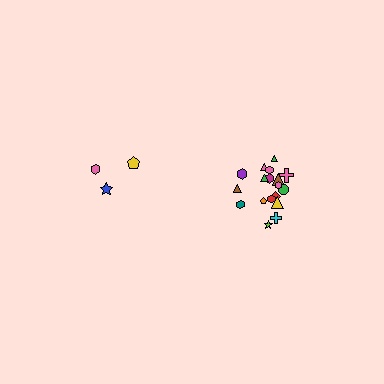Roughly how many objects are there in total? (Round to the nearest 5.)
Roughly 20 objects in total.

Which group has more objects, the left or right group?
The right group.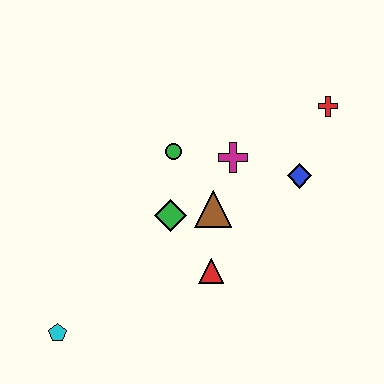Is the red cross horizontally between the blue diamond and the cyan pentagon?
No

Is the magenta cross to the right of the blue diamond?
No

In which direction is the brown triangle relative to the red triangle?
The brown triangle is above the red triangle.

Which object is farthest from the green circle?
The cyan pentagon is farthest from the green circle.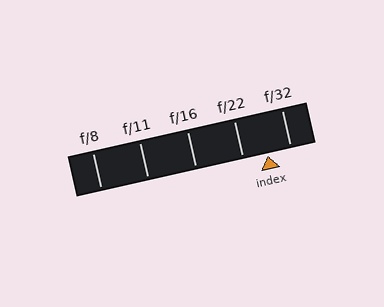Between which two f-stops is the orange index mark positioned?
The index mark is between f/22 and f/32.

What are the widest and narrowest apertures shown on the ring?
The widest aperture shown is f/8 and the narrowest is f/32.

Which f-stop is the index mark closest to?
The index mark is closest to f/32.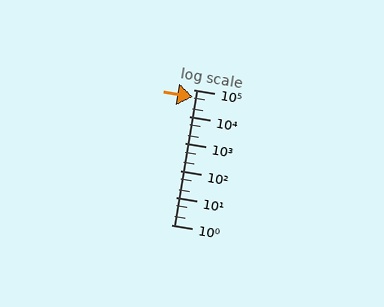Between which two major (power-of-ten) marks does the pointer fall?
The pointer is between 10000 and 100000.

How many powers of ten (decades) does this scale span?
The scale spans 5 decades, from 1 to 100000.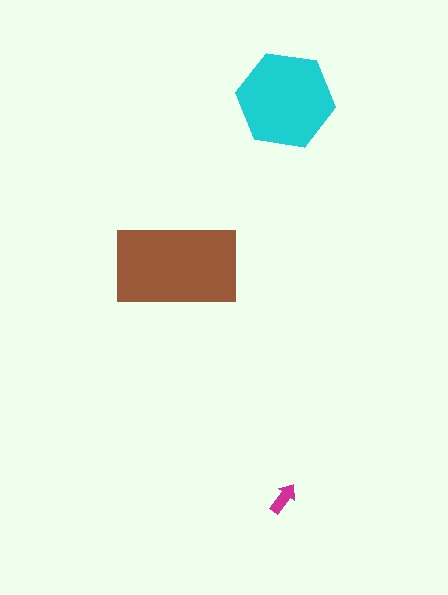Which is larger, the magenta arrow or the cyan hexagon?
The cyan hexagon.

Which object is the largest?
The brown rectangle.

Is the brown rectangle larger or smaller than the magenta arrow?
Larger.